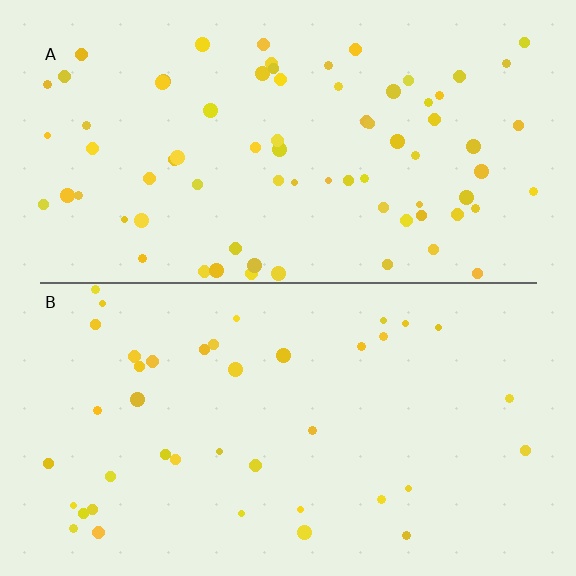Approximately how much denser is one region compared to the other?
Approximately 1.9× — region A over region B.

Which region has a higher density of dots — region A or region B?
A (the top).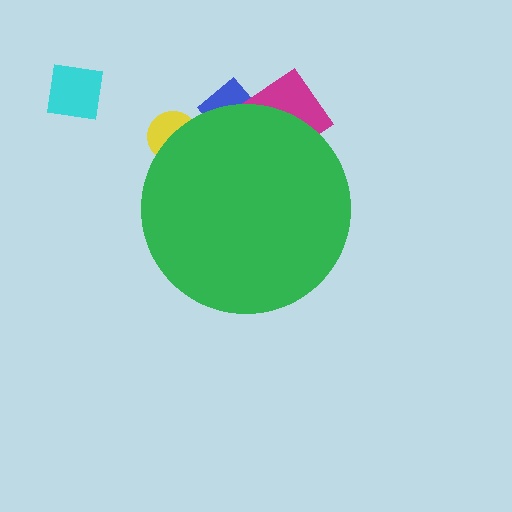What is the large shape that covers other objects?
A green circle.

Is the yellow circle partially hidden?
Yes, the yellow circle is partially hidden behind the green circle.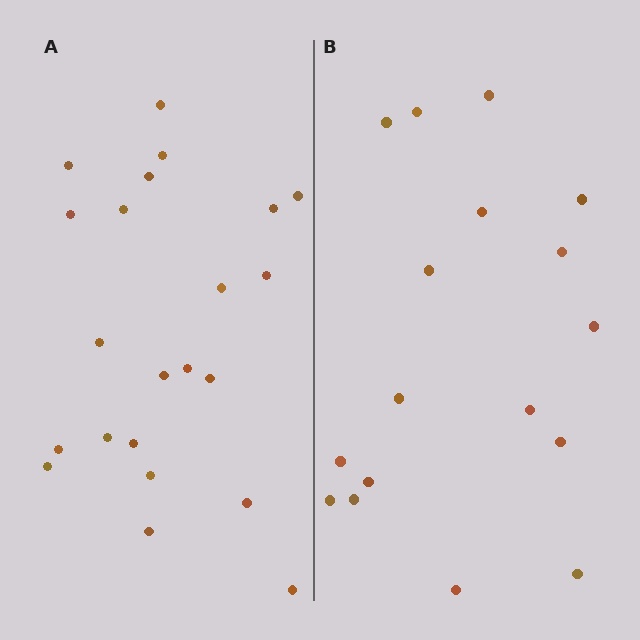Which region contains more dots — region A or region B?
Region A (the left region) has more dots.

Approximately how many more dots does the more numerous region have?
Region A has about 5 more dots than region B.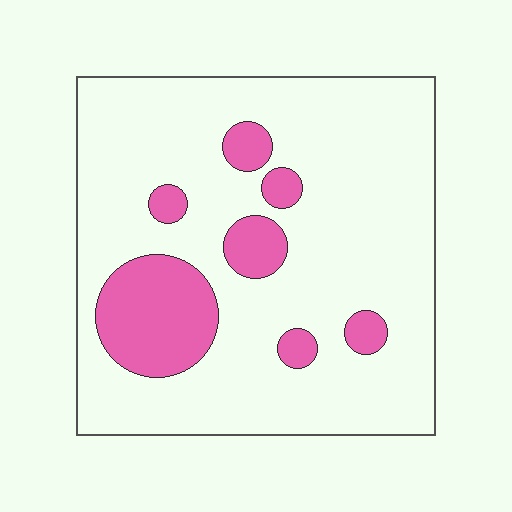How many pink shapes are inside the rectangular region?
7.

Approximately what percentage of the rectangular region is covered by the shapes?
Approximately 20%.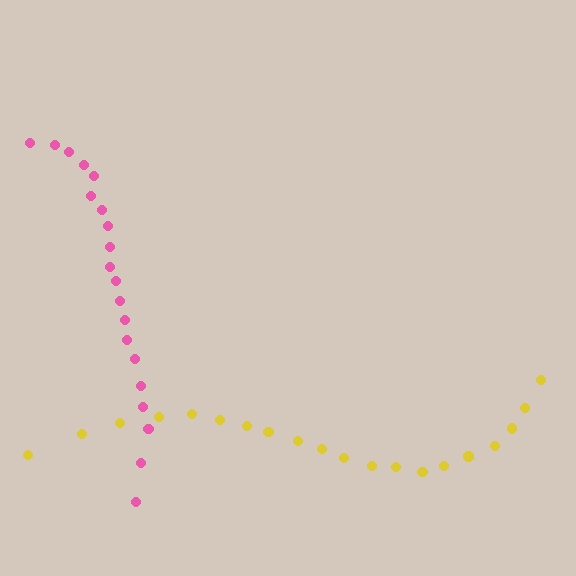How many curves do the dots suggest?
There are 2 distinct paths.